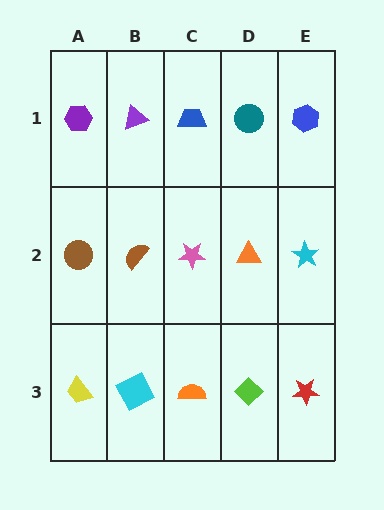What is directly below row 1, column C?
A pink star.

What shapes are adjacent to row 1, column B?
A brown semicircle (row 2, column B), a purple hexagon (row 1, column A), a blue trapezoid (row 1, column C).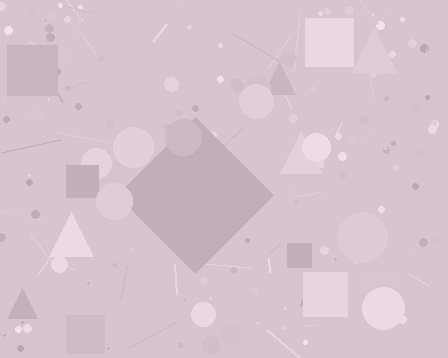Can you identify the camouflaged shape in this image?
The camouflaged shape is a diamond.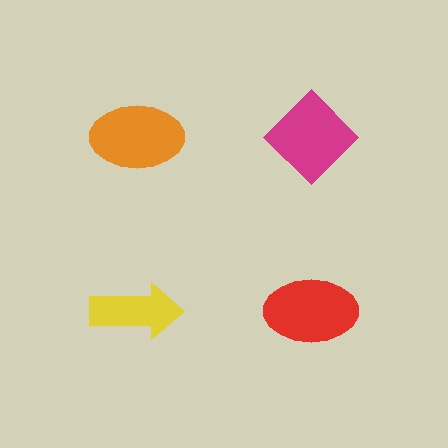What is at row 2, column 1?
A yellow arrow.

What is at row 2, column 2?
A red ellipse.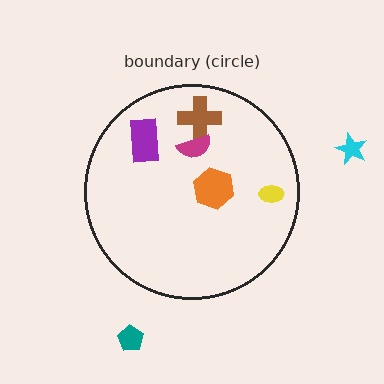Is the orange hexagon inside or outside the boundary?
Inside.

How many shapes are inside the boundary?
5 inside, 2 outside.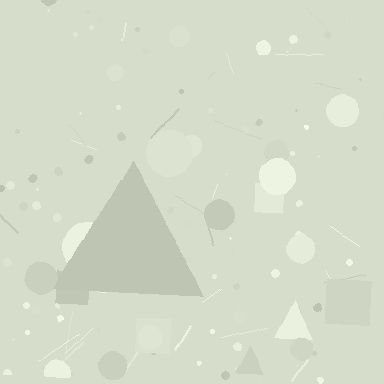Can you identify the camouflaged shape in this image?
The camouflaged shape is a triangle.